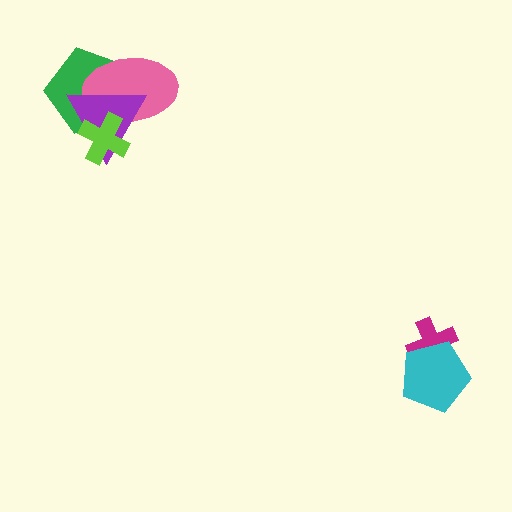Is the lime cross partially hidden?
No, no other shape covers it.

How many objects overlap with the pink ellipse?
3 objects overlap with the pink ellipse.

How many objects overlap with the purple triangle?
3 objects overlap with the purple triangle.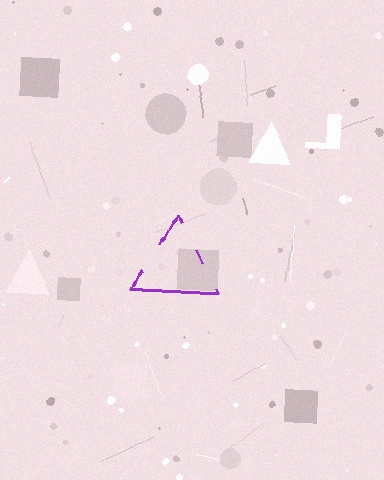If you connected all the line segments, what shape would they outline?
They would outline a triangle.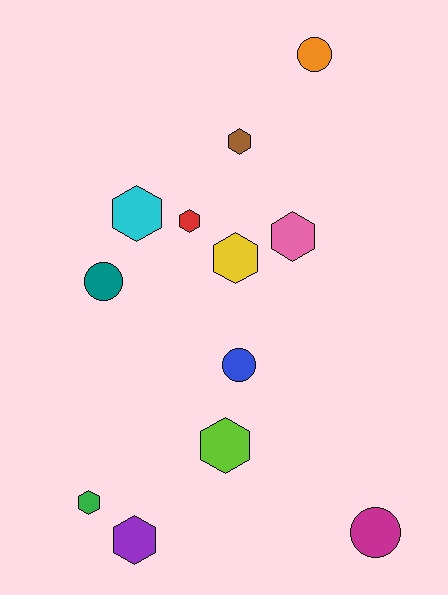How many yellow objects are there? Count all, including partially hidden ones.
There is 1 yellow object.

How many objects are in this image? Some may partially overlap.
There are 12 objects.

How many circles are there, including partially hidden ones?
There are 4 circles.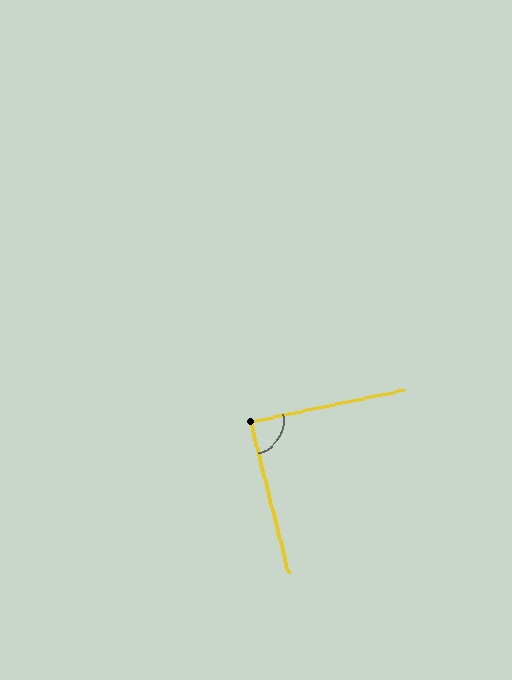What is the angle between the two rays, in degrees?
Approximately 88 degrees.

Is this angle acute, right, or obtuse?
It is approximately a right angle.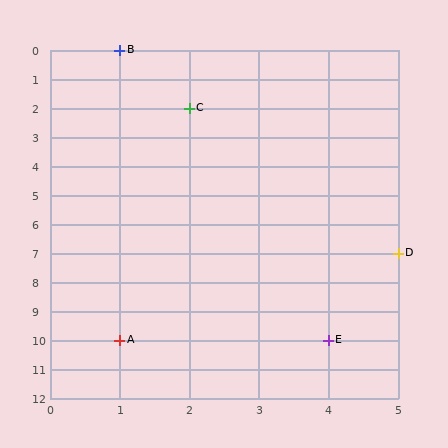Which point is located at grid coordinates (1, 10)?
Point A is at (1, 10).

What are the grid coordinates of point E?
Point E is at grid coordinates (4, 10).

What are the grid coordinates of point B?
Point B is at grid coordinates (1, 0).